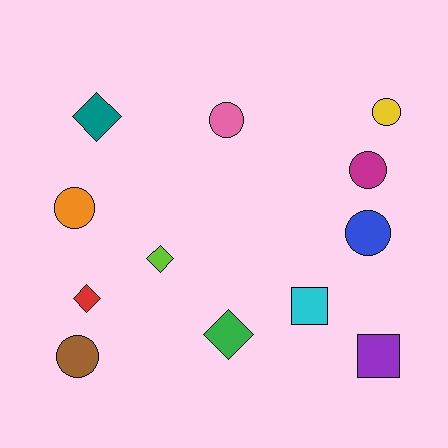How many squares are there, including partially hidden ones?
There are 2 squares.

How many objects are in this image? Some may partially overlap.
There are 12 objects.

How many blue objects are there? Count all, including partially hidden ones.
There is 1 blue object.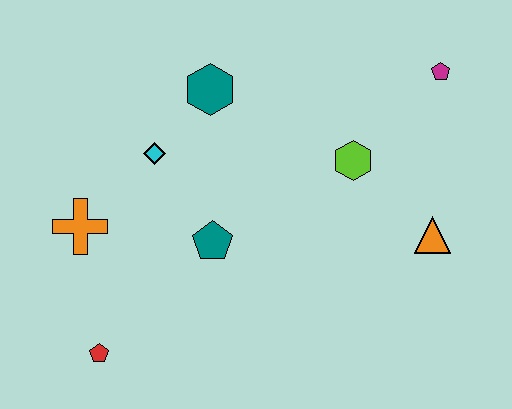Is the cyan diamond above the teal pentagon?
Yes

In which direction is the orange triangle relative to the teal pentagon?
The orange triangle is to the right of the teal pentagon.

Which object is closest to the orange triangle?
The lime hexagon is closest to the orange triangle.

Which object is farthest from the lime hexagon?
The red pentagon is farthest from the lime hexagon.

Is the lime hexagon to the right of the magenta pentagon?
No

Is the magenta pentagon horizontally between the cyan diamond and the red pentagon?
No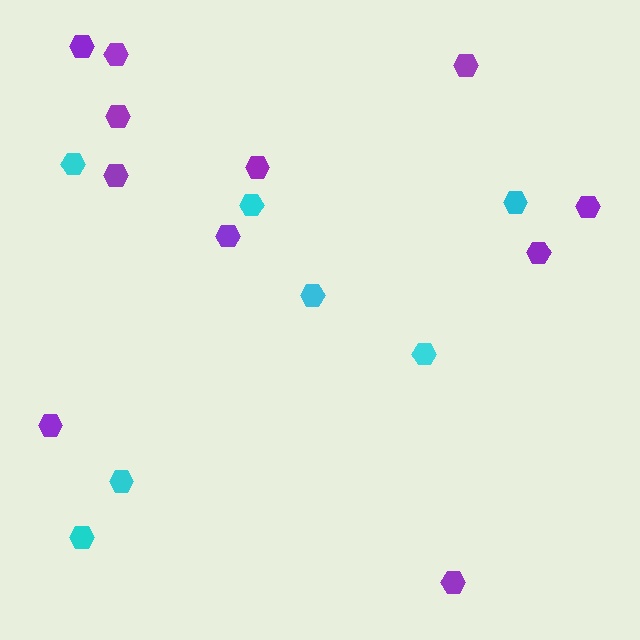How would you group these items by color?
There are 2 groups: one group of cyan hexagons (7) and one group of purple hexagons (11).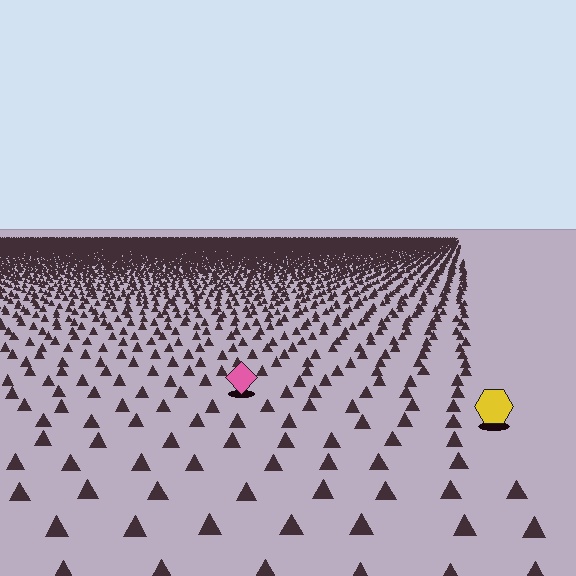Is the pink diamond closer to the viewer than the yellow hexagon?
No. The yellow hexagon is closer — you can tell from the texture gradient: the ground texture is coarser near it.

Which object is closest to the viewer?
The yellow hexagon is closest. The texture marks near it are larger and more spread out.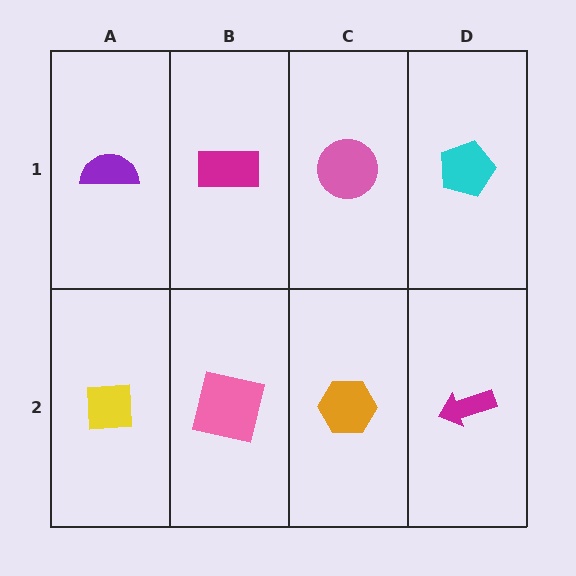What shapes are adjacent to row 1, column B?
A pink square (row 2, column B), a purple semicircle (row 1, column A), a pink circle (row 1, column C).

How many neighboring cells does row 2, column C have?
3.